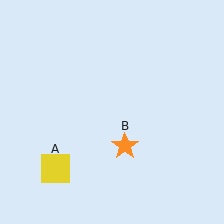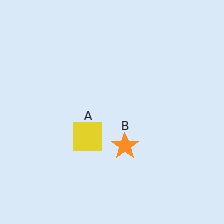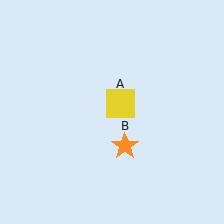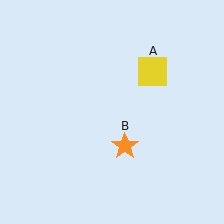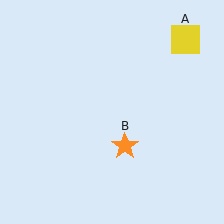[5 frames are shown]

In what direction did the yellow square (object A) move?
The yellow square (object A) moved up and to the right.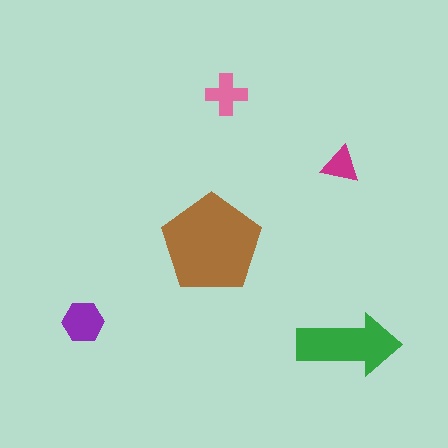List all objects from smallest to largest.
The magenta triangle, the pink cross, the purple hexagon, the green arrow, the brown pentagon.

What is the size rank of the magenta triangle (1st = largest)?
5th.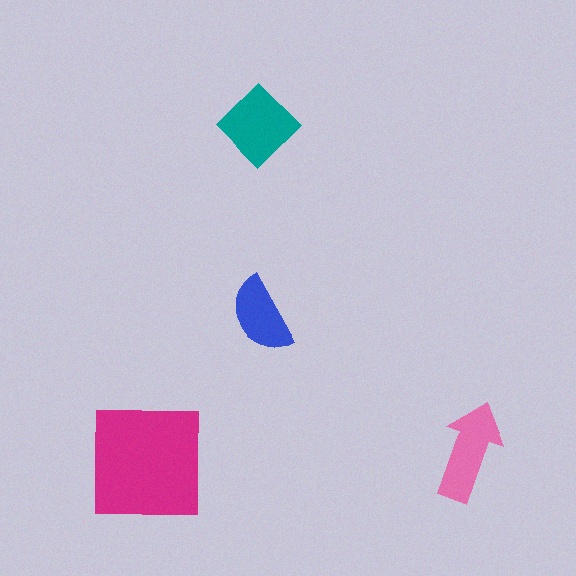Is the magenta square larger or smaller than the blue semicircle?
Larger.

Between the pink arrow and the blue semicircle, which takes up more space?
The pink arrow.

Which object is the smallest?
The blue semicircle.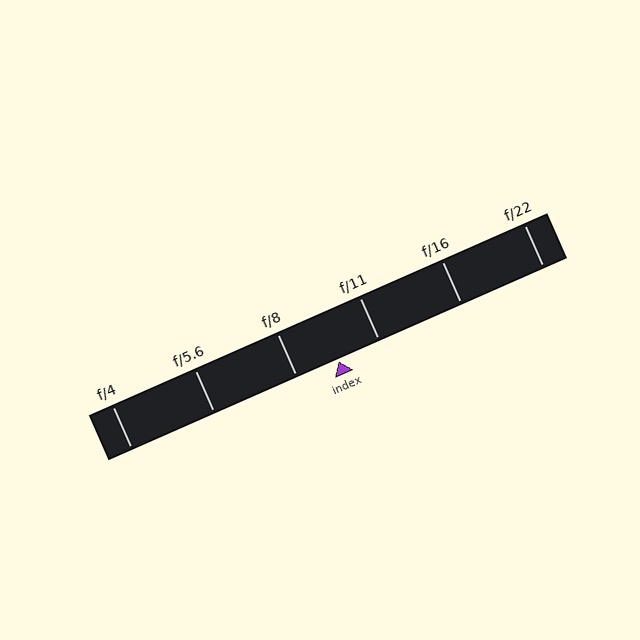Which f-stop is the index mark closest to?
The index mark is closest to f/11.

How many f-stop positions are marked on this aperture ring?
There are 6 f-stop positions marked.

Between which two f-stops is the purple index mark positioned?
The index mark is between f/8 and f/11.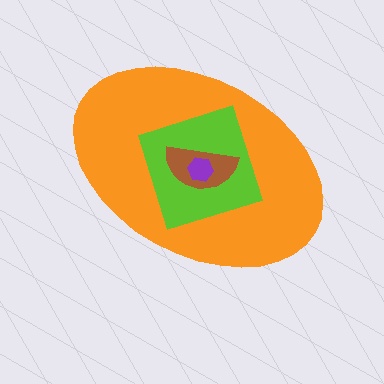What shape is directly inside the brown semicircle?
The purple hexagon.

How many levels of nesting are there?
4.